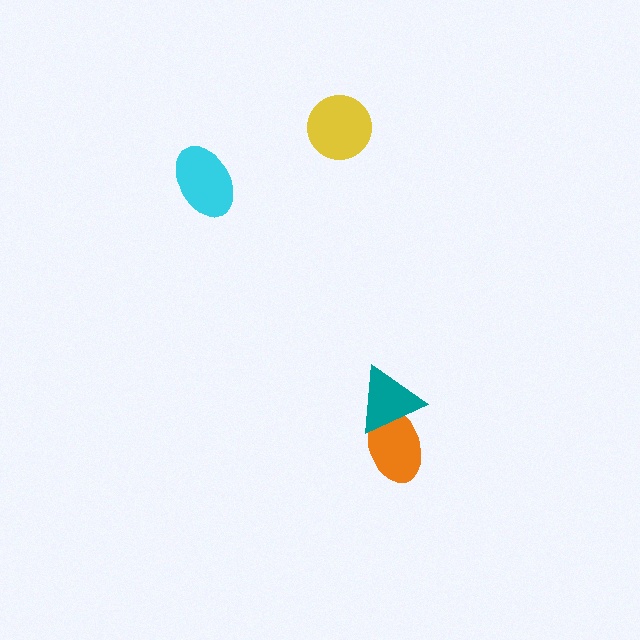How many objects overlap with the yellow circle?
0 objects overlap with the yellow circle.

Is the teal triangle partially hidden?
No, no other shape covers it.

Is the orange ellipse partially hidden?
Yes, it is partially covered by another shape.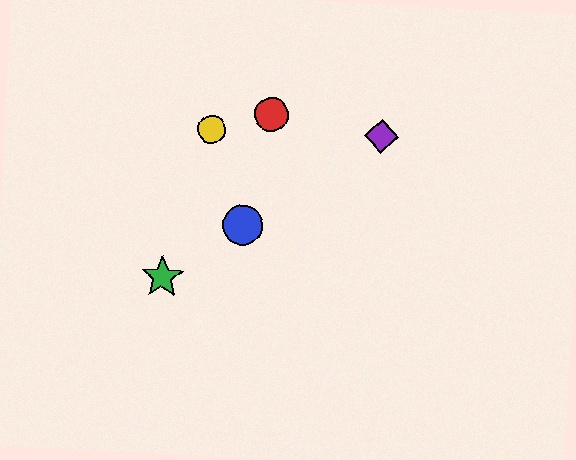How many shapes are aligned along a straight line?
3 shapes (the blue circle, the green star, the purple diamond) are aligned along a straight line.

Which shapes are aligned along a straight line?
The blue circle, the green star, the purple diamond are aligned along a straight line.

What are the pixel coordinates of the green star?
The green star is at (162, 277).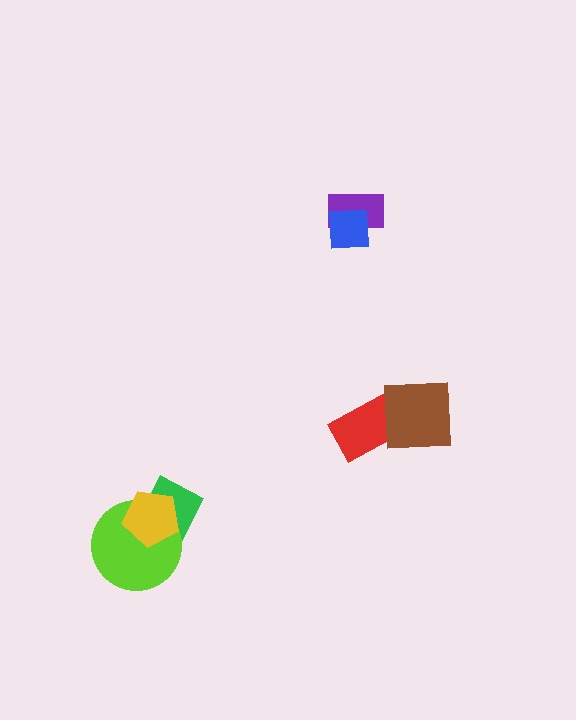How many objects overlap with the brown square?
1 object overlaps with the brown square.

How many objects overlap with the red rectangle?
1 object overlaps with the red rectangle.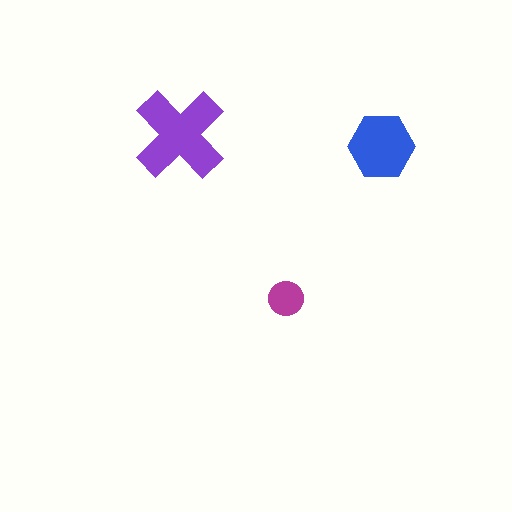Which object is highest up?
The purple cross is topmost.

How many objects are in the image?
There are 3 objects in the image.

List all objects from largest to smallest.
The purple cross, the blue hexagon, the magenta circle.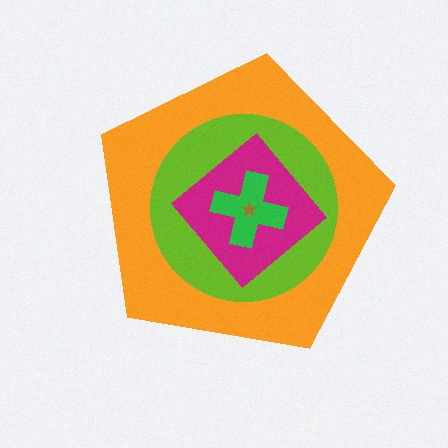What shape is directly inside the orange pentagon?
The lime circle.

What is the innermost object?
The brown star.